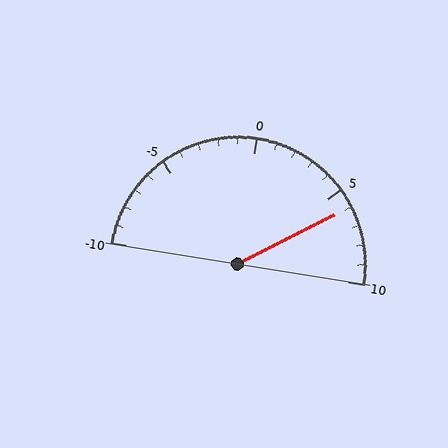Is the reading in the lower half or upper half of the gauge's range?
The reading is in the upper half of the range (-10 to 10).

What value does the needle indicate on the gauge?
The needle indicates approximately 6.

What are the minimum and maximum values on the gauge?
The gauge ranges from -10 to 10.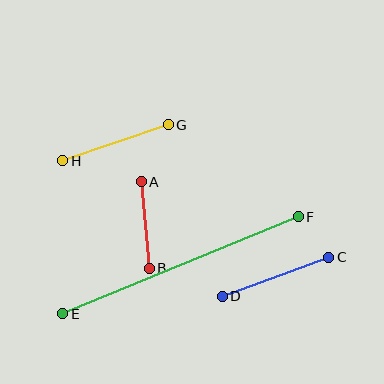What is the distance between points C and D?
The distance is approximately 113 pixels.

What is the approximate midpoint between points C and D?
The midpoint is at approximately (276, 277) pixels.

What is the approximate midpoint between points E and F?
The midpoint is at approximately (180, 265) pixels.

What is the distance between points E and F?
The distance is approximately 255 pixels.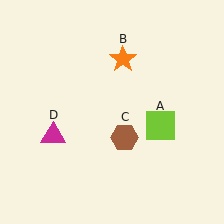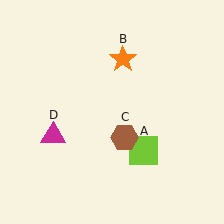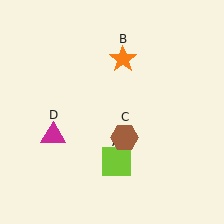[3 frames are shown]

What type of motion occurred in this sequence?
The lime square (object A) rotated clockwise around the center of the scene.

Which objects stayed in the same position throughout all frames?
Orange star (object B) and brown hexagon (object C) and magenta triangle (object D) remained stationary.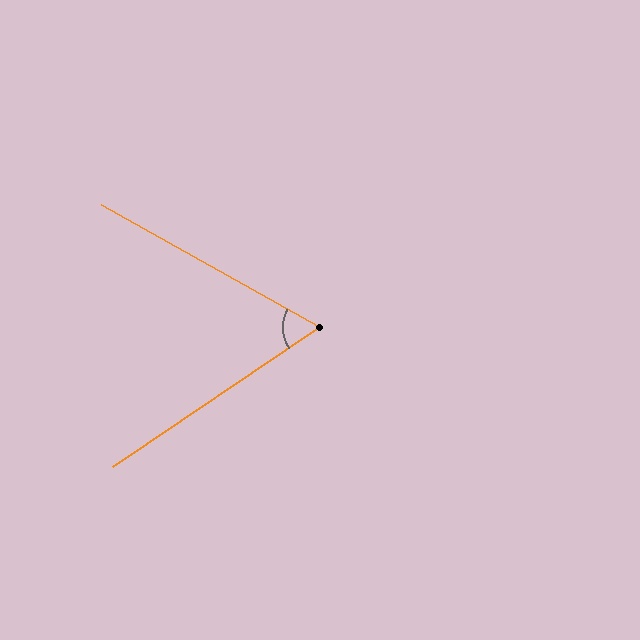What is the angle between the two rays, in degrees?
Approximately 63 degrees.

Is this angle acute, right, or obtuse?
It is acute.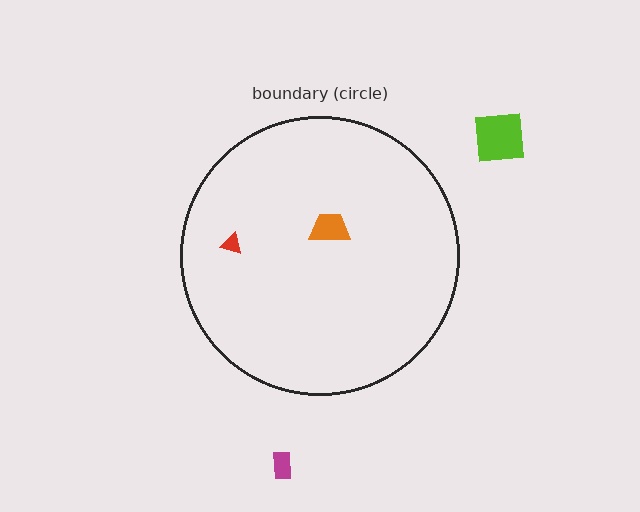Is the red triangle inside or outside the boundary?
Inside.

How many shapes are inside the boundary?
2 inside, 2 outside.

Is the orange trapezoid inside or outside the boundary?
Inside.